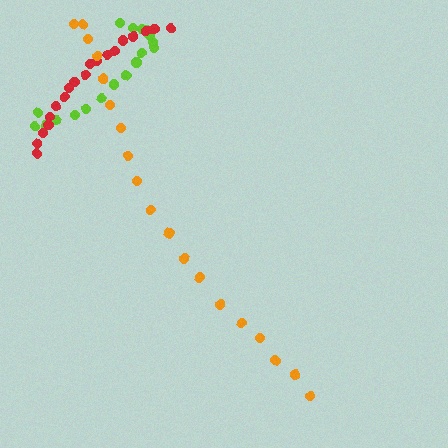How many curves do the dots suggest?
There are 3 distinct paths.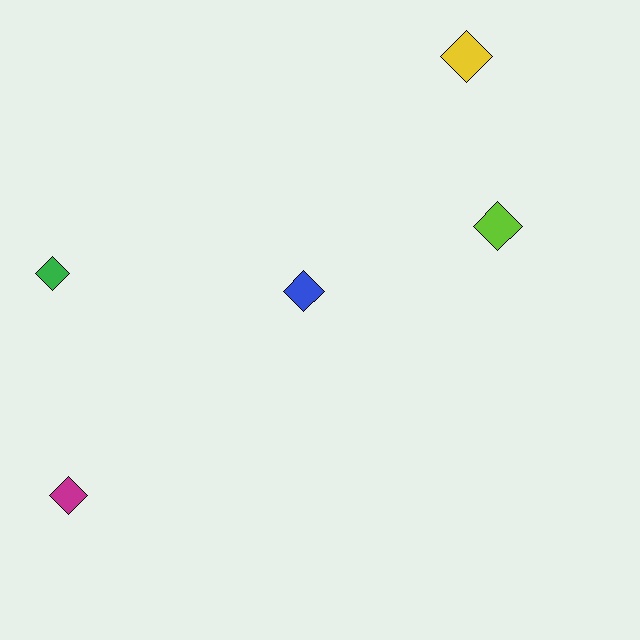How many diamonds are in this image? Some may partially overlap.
There are 5 diamonds.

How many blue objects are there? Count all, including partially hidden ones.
There is 1 blue object.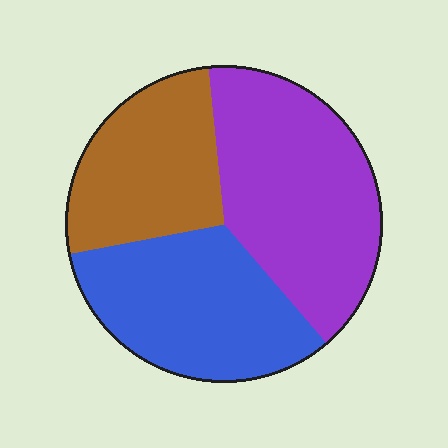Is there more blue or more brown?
Blue.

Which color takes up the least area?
Brown, at roughly 25%.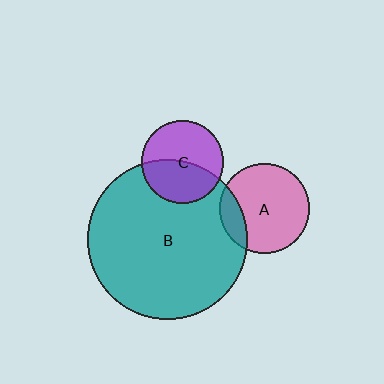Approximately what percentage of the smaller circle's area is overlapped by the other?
Approximately 15%.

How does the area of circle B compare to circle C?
Approximately 3.8 times.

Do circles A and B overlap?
Yes.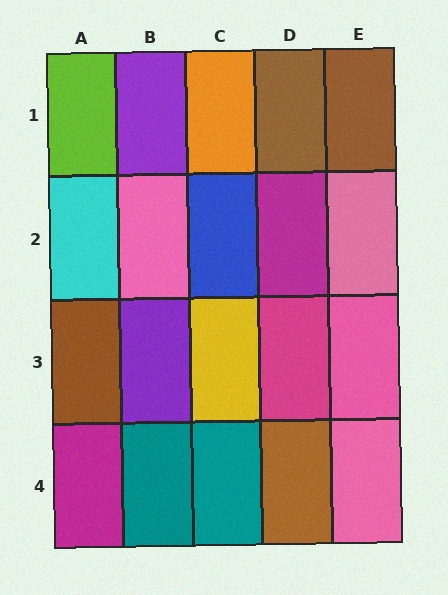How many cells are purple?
2 cells are purple.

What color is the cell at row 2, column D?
Magenta.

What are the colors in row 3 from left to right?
Brown, purple, yellow, magenta, pink.